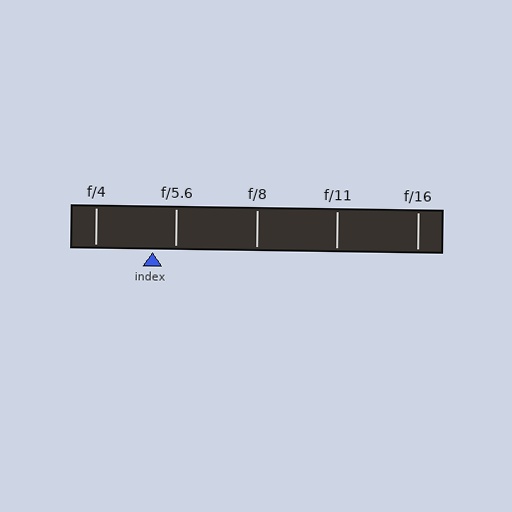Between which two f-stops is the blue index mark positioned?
The index mark is between f/4 and f/5.6.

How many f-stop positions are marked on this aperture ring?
There are 5 f-stop positions marked.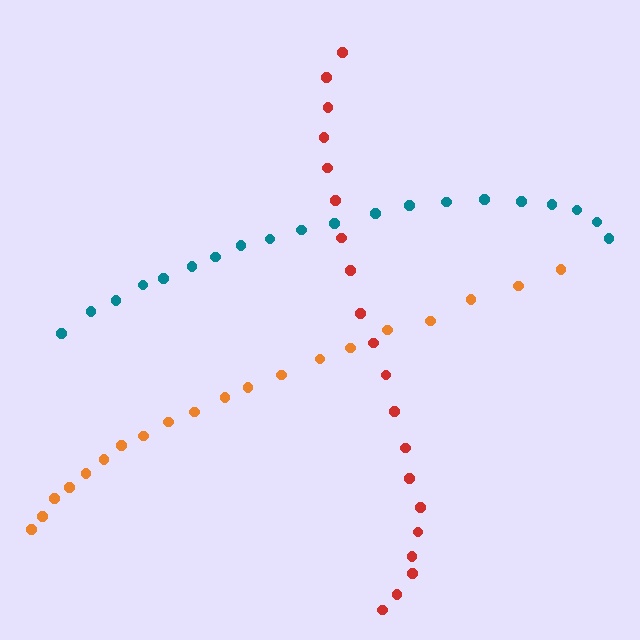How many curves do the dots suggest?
There are 3 distinct paths.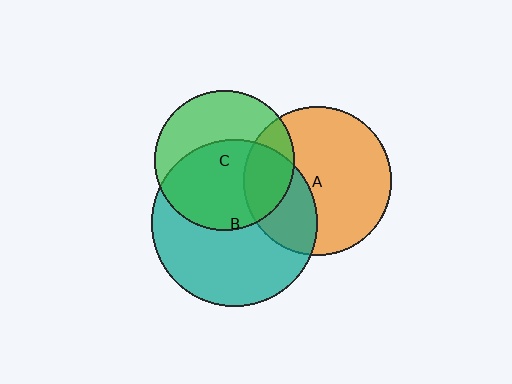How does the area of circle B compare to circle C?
Approximately 1.4 times.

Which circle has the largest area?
Circle B (teal).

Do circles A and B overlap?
Yes.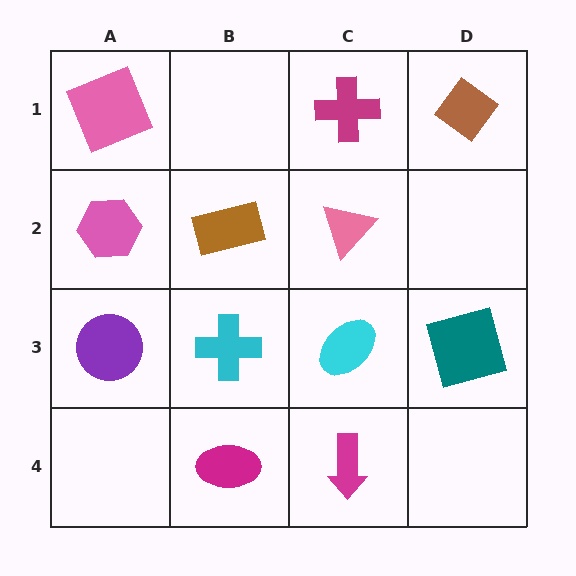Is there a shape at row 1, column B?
No, that cell is empty.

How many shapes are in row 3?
4 shapes.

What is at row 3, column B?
A cyan cross.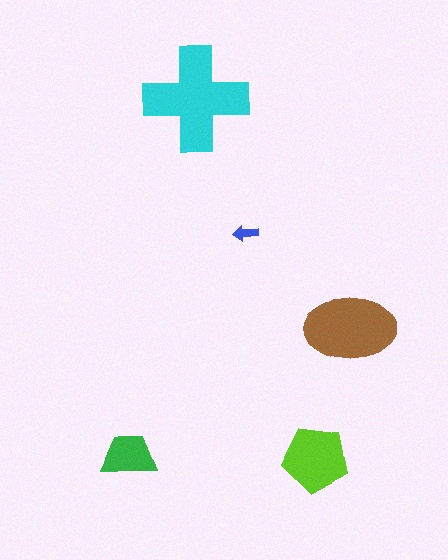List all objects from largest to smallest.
The cyan cross, the brown ellipse, the lime pentagon, the green trapezoid, the blue arrow.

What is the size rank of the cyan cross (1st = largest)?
1st.